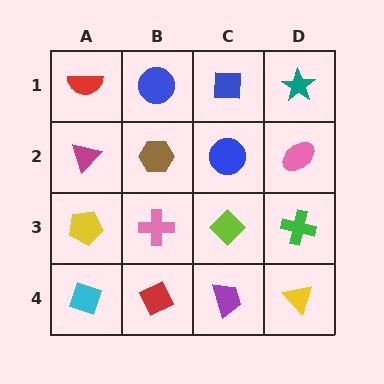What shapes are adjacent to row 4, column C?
A lime diamond (row 3, column C), a red diamond (row 4, column B), a yellow triangle (row 4, column D).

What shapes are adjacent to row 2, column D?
A teal star (row 1, column D), a green cross (row 3, column D), a blue circle (row 2, column C).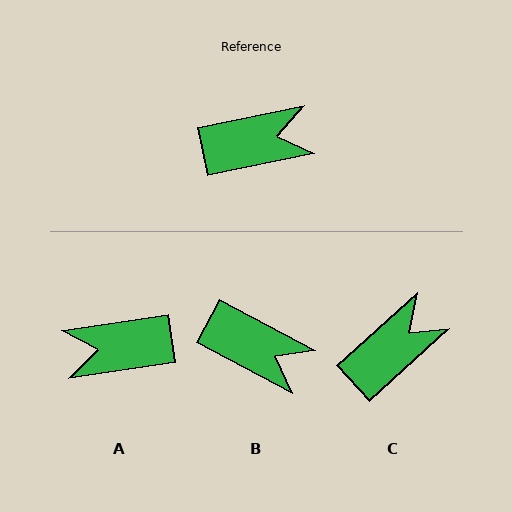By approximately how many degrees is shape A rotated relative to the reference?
Approximately 177 degrees counter-clockwise.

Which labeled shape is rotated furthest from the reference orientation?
A, about 177 degrees away.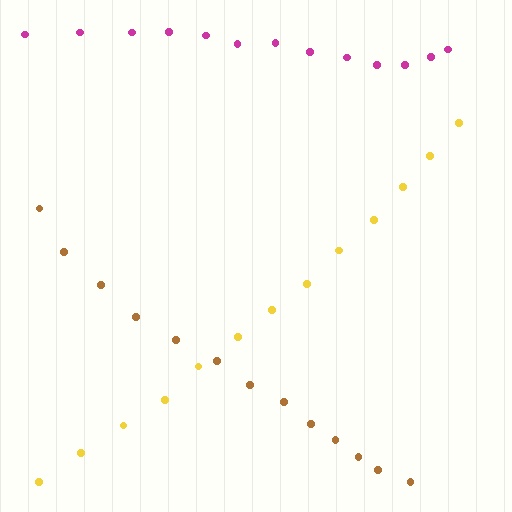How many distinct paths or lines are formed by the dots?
There are 3 distinct paths.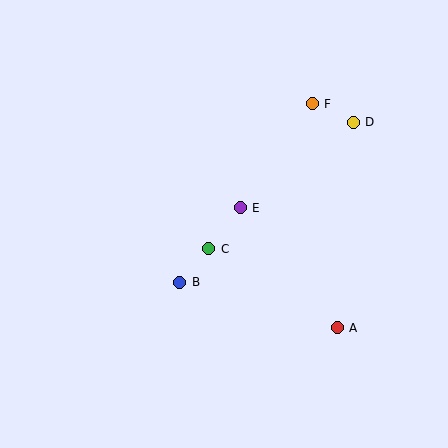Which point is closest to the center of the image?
Point E at (240, 208) is closest to the center.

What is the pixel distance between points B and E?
The distance between B and E is 96 pixels.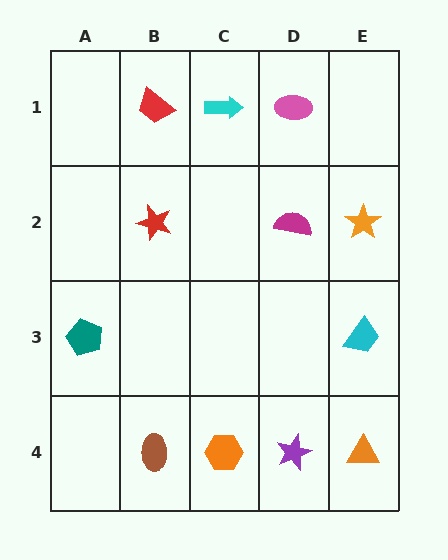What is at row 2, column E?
An orange star.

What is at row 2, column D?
A magenta semicircle.